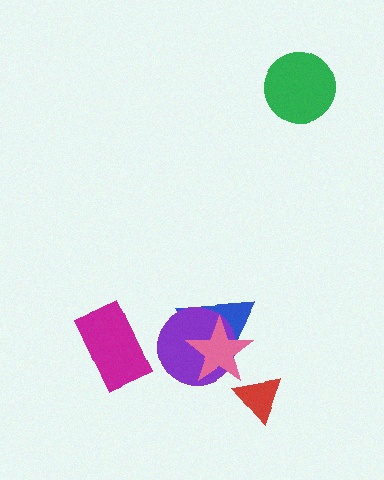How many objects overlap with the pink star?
2 objects overlap with the pink star.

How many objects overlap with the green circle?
0 objects overlap with the green circle.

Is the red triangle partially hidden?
No, no other shape covers it.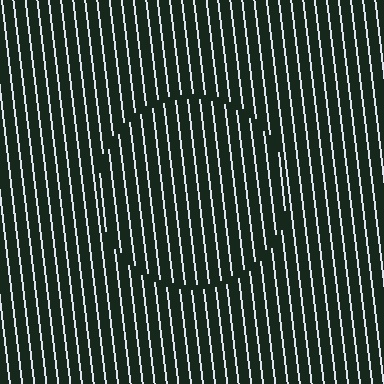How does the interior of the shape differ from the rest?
The interior of the shape contains the same grating, shifted by half a period — the contour is defined by the phase discontinuity where line-ends from the inner and outer gratings abut.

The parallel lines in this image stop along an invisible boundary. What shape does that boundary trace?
An illusory circle. The interior of the shape contains the same grating, shifted by half a period — the contour is defined by the phase discontinuity where line-ends from the inner and outer gratings abut.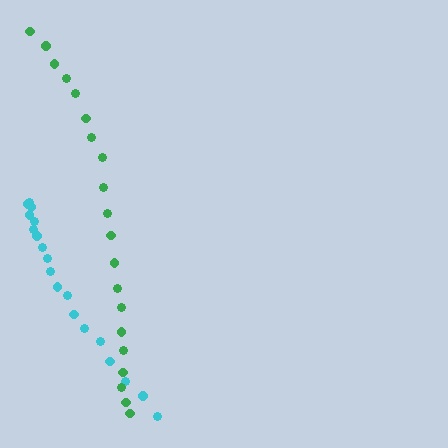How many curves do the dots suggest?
There are 2 distinct paths.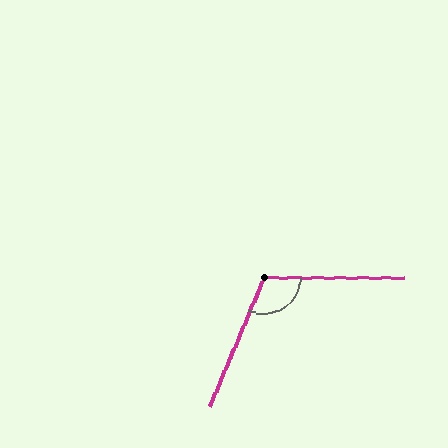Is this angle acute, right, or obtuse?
It is obtuse.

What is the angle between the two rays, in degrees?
Approximately 113 degrees.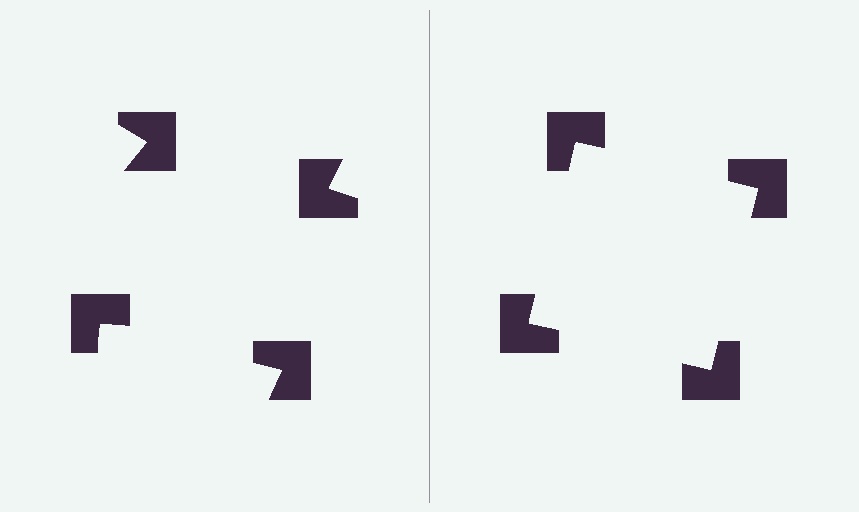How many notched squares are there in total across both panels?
8 — 4 on each side.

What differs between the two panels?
The notched squares are positioned identically on both sides; only the wedge orientations differ. On the right they align to a square; on the left they are misaligned.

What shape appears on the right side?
An illusory square.